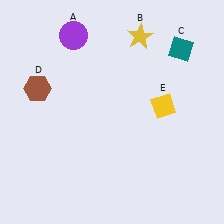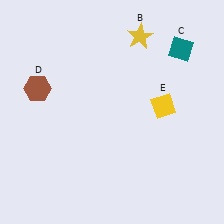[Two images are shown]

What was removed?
The purple circle (A) was removed in Image 2.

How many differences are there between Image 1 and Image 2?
There is 1 difference between the two images.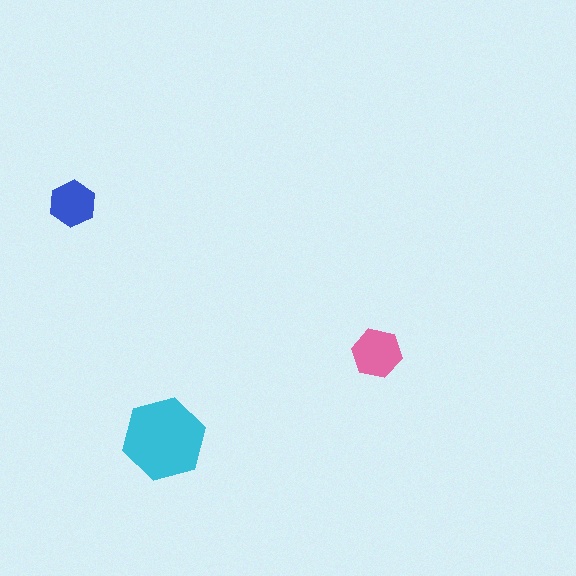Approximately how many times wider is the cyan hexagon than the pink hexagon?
About 1.5 times wider.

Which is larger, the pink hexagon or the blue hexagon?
The pink one.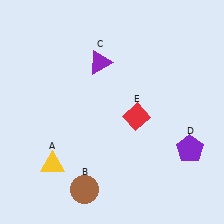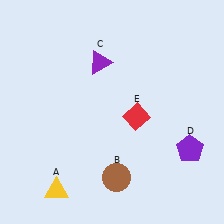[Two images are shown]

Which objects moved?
The objects that moved are: the yellow triangle (A), the brown circle (B).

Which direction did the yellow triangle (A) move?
The yellow triangle (A) moved down.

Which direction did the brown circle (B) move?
The brown circle (B) moved right.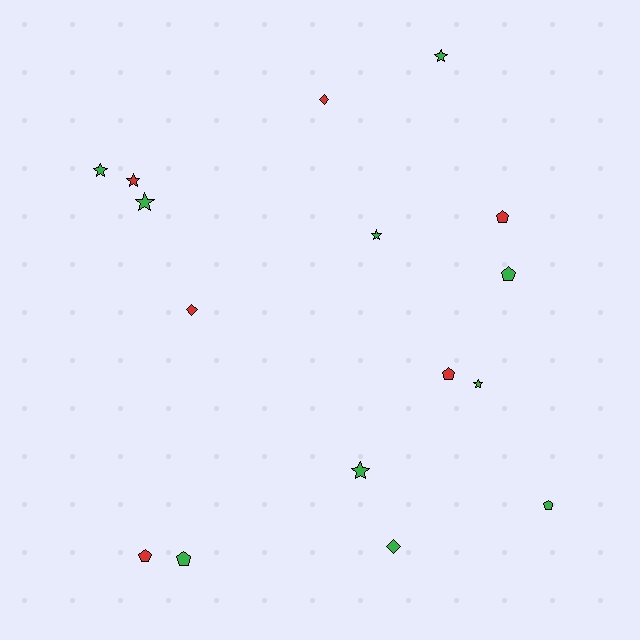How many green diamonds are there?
There is 1 green diamond.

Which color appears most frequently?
Green, with 10 objects.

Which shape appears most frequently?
Star, with 7 objects.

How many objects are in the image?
There are 16 objects.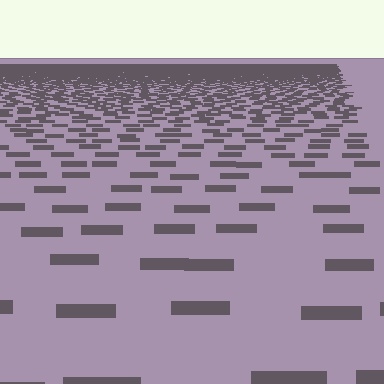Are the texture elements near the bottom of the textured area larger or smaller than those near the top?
Larger. Near the bottom, elements are closer to the viewer and appear at a bigger on-screen size.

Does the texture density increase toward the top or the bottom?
Density increases toward the top.